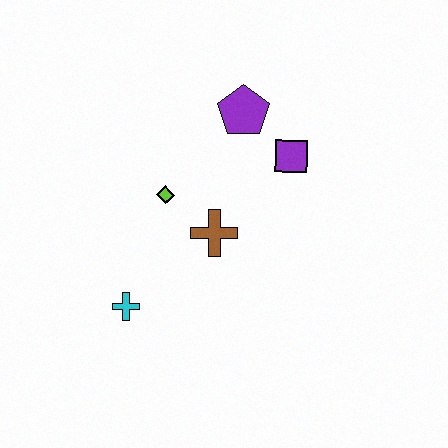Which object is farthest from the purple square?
The cyan cross is farthest from the purple square.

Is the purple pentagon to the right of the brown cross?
Yes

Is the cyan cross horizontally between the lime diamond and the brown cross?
No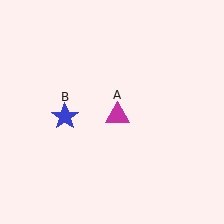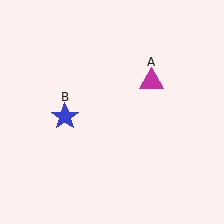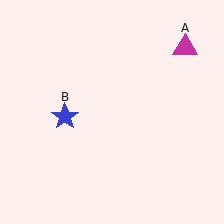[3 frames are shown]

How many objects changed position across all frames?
1 object changed position: magenta triangle (object A).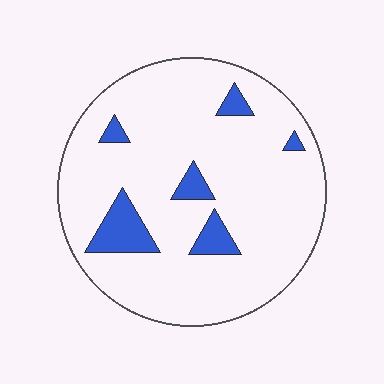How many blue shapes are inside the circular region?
6.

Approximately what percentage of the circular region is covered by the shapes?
Approximately 10%.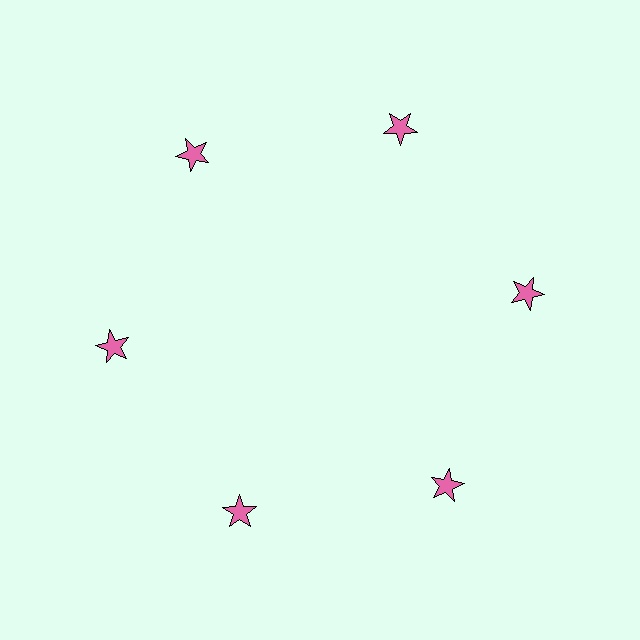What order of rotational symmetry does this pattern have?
This pattern has 6-fold rotational symmetry.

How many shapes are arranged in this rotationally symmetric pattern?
There are 6 shapes, arranged in 6 groups of 1.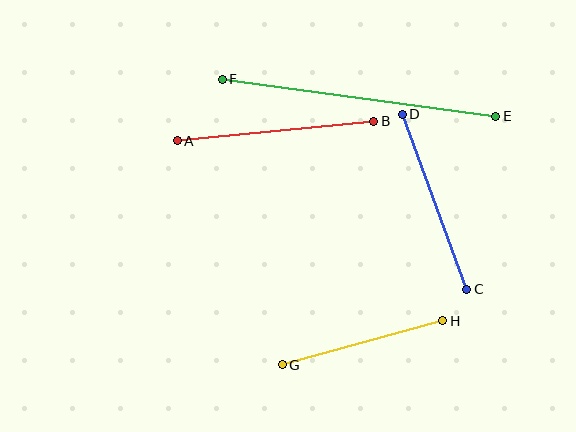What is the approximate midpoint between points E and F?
The midpoint is at approximately (359, 98) pixels.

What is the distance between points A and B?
The distance is approximately 197 pixels.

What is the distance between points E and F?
The distance is approximately 276 pixels.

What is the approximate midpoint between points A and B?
The midpoint is at approximately (275, 131) pixels.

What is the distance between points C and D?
The distance is approximately 186 pixels.